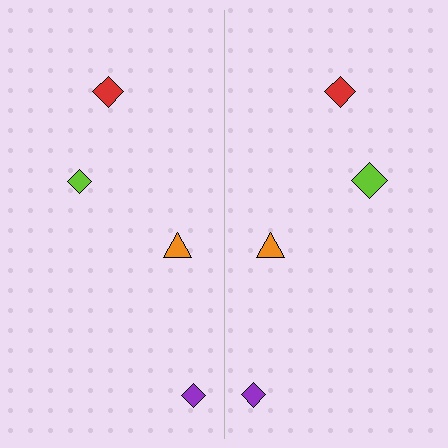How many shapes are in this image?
There are 8 shapes in this image.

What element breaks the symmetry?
The lime diamond on the right side has a different size than its mirror counterpart.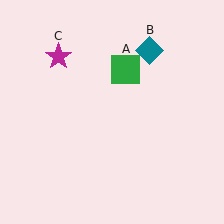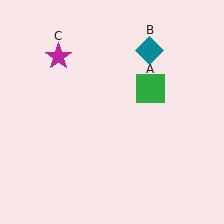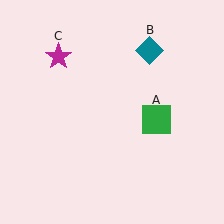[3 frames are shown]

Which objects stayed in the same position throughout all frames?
Teal diamond (object B) and magenta star (object C) remained stationary.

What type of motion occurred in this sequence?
The green square (object A) rotated clockwise around the center of the scene.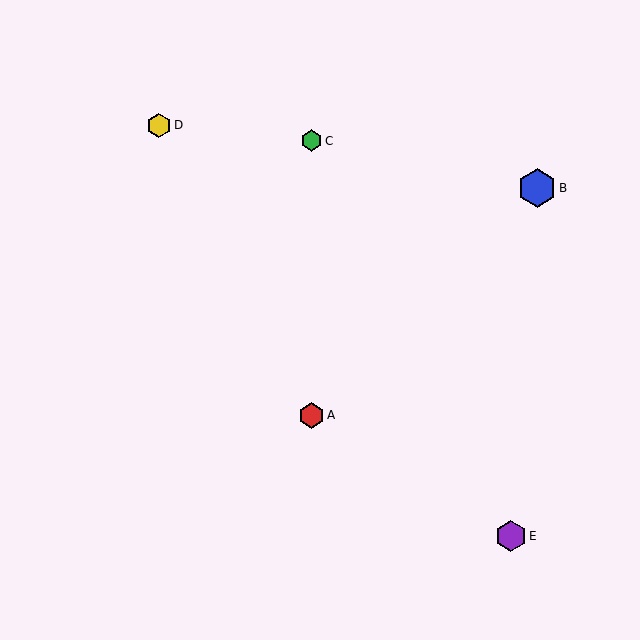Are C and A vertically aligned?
Yes, both are at x≈312.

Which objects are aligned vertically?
Objects A, C are aligned vertically.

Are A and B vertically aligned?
No, A is at x≈312 and B is at x≈537.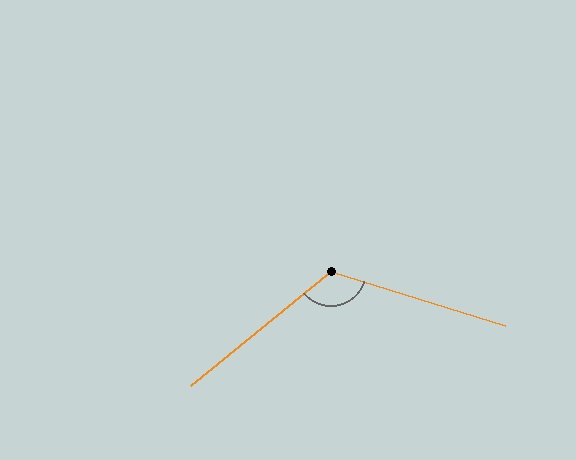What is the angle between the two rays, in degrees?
Approximately 123 degrees.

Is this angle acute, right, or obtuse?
It is obtuse.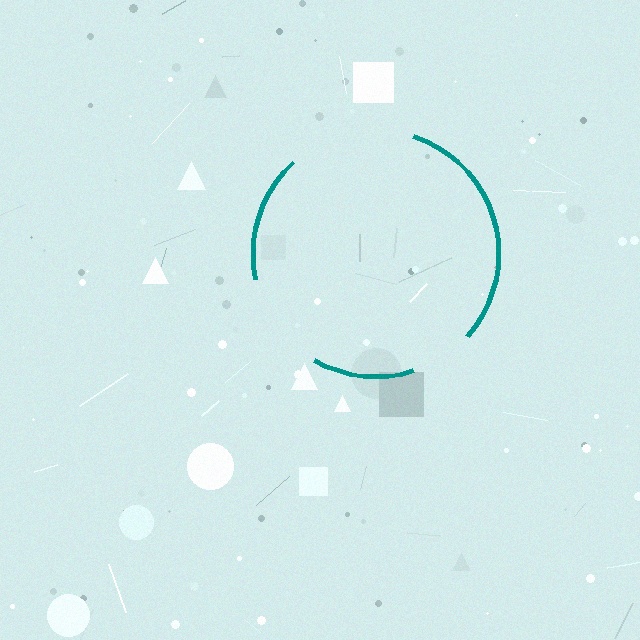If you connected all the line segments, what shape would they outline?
They would outline a circle.